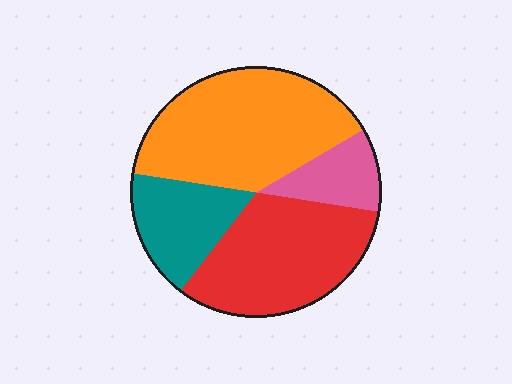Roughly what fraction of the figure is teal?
Teal covers 17% of the figure.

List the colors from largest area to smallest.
From largest to smallest: orange, red, teal, pink.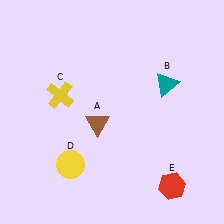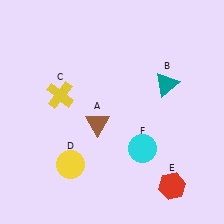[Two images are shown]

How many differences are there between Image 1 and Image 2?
There is 1 difference between the two images.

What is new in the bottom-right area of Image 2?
A cyan circle (F) was added in the bottom-right area of Image 2.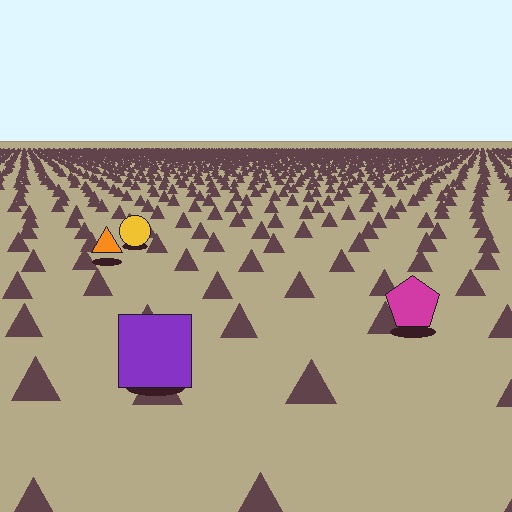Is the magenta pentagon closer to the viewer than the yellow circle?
Yes. The magenta pentagon is closer — you can tell from the texture gradient: the ground texture is coarser near it.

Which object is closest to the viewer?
The purple square is closest. The texture marks near it are larger and more spread out.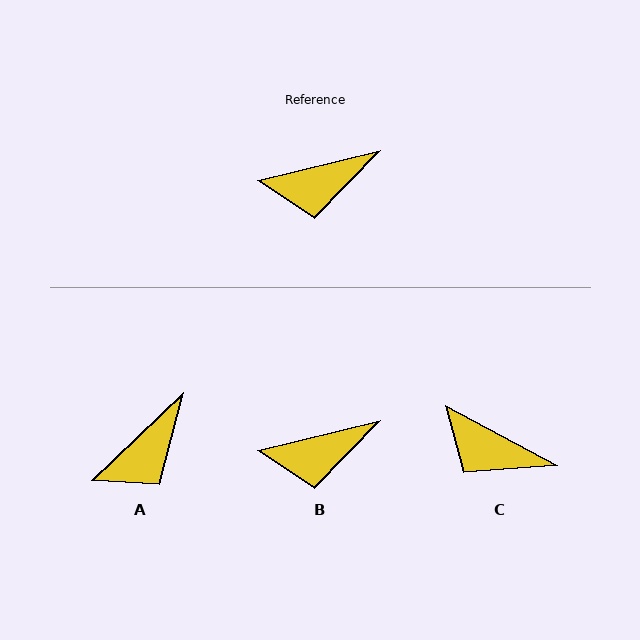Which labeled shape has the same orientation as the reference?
B.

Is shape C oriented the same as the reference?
No, it is off by about 42 degrees.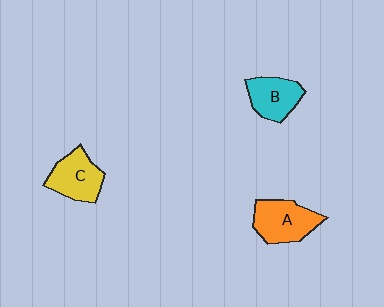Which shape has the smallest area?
Shape B (cyan).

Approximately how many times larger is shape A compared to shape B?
Approximately 1.2 times.